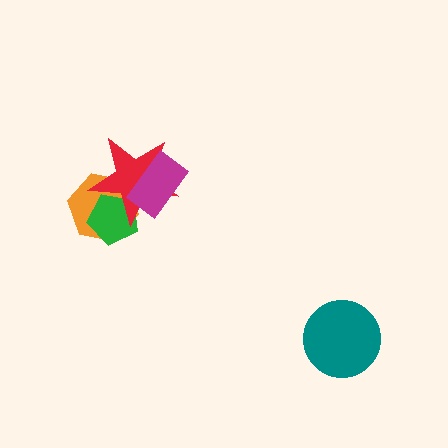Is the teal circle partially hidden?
No, no other shape covers it.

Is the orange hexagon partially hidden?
Yes, it is partially covered by another shape.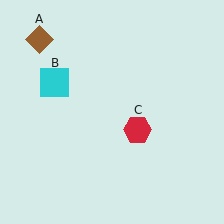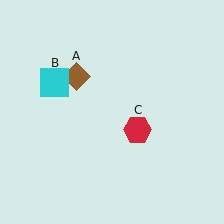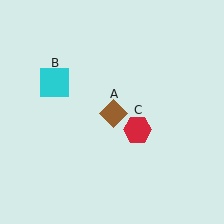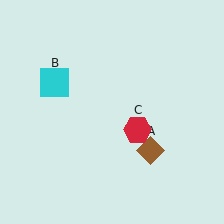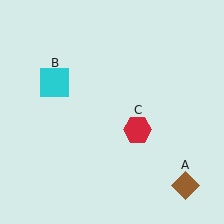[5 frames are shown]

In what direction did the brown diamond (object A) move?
The brown diamond (object A) moved down and to the right.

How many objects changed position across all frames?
1 object changed position: brown diamond (object A).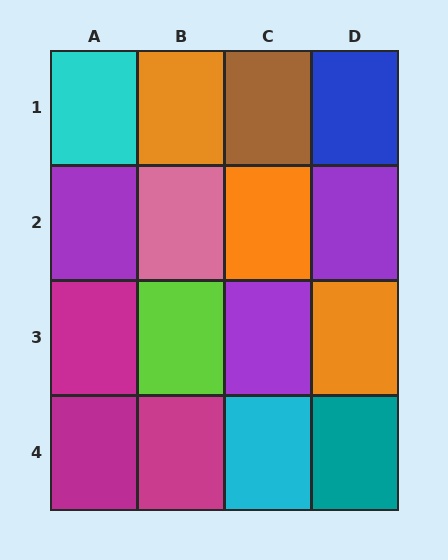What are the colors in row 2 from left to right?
Purple, pink, orange, purple.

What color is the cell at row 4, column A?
Magenta.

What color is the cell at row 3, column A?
Magenta.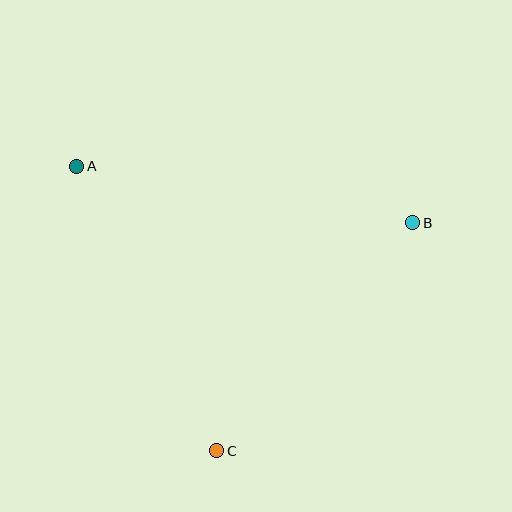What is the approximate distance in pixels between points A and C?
The distance between A and C is approximately 317 pixels.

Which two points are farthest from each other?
Points A and B are farthest from each other.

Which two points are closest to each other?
Points B and C are closest to each other.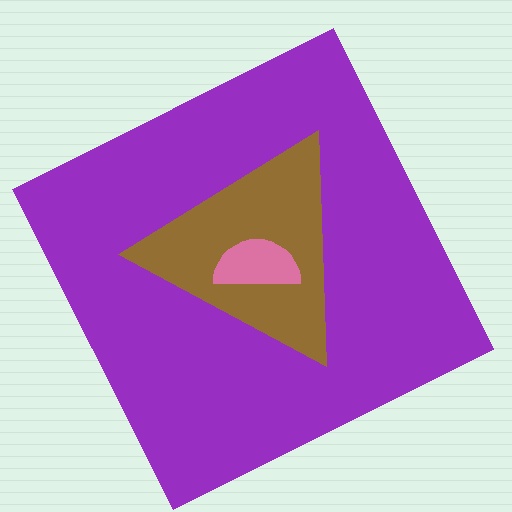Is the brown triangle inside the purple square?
Yes.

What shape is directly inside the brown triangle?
The pink semicircle.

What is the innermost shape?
The pink semicircle.